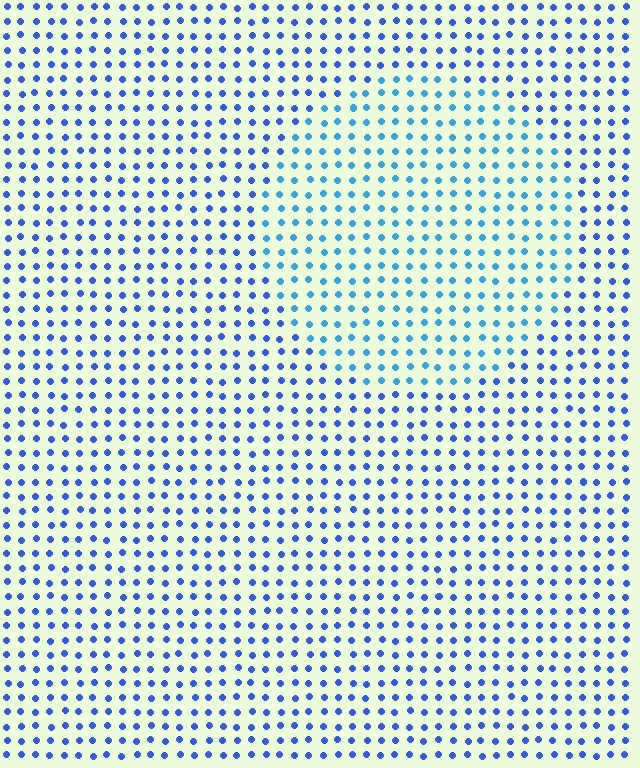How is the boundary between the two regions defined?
The boundary is defined purely by a slight shift in hue (about 27 degrees). Spacing, size, and orientation are identical on both sides.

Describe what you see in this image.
The image is filled with small blue elements in a uniform arrangement. A circle-shaped region is visible where the elements are tinted to a slightly different hue, forming a subtle color boundary.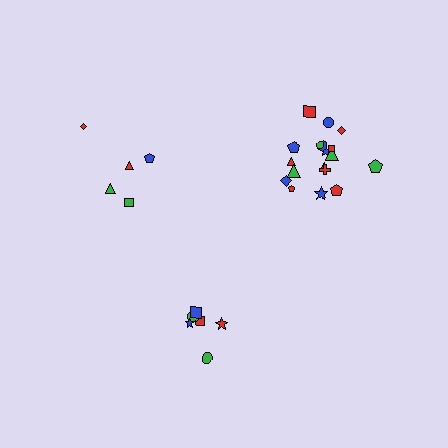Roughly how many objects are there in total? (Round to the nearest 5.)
Roughly 30 objects in total.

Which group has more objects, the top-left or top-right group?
The top-right group.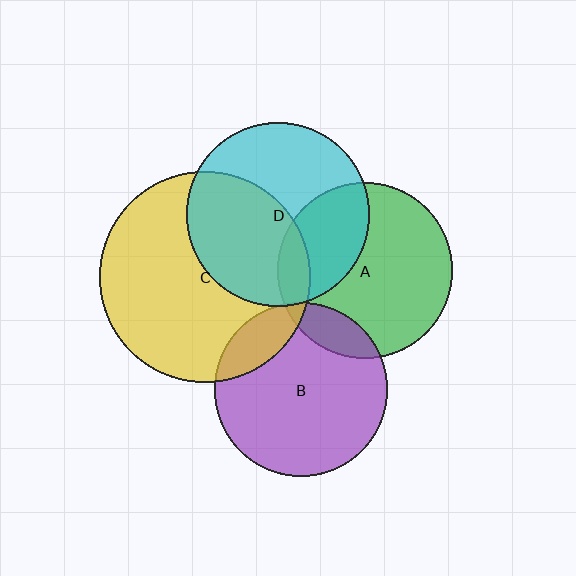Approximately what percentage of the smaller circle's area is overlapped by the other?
Approximately 30%.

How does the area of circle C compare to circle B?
Approximately 1.5 times.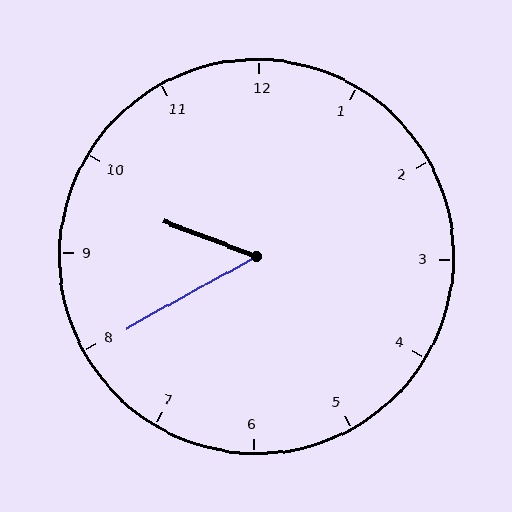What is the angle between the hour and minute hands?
Approximately 50 degrees.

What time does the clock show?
9:40.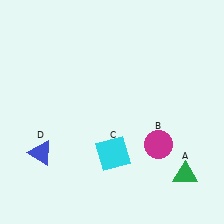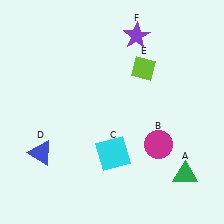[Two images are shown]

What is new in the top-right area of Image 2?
A purple star (F) was added in the top-right area of Image 2.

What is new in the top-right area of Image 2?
A lime diamond (E) was added in the top-right area of Image 2.